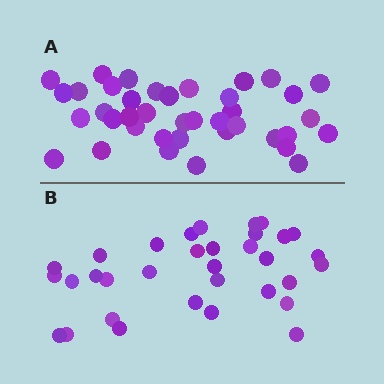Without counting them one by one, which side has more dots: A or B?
Region A (the top region) has more dots.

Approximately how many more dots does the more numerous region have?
Region A has about 6 more dots than region B.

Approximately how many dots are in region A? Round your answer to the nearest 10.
About 40 dots. (The exact count is 39, which rounds to 40.)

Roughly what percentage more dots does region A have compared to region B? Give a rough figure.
About 20% more.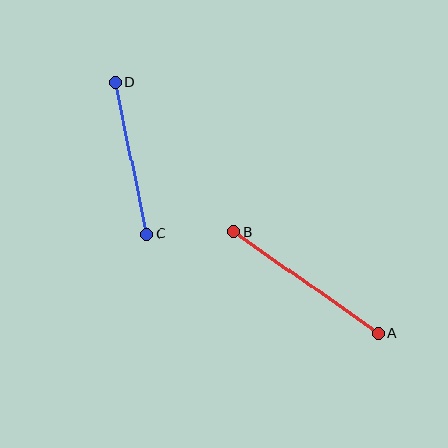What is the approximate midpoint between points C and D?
The midpoint is at approximately (131, 158) pixels.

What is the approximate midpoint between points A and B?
The midpoint is at approximately (306, 282) pixels.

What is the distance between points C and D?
The distance is approximately 155 pixels.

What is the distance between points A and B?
The distance is approximately 176 pixels.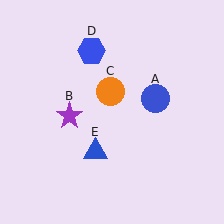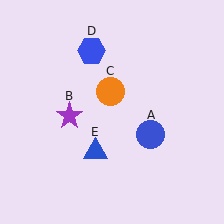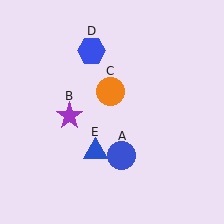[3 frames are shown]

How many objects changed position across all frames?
1 object changed position: blue circle (object A).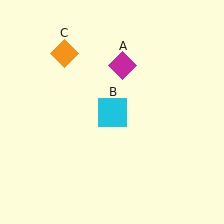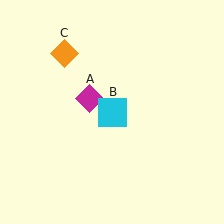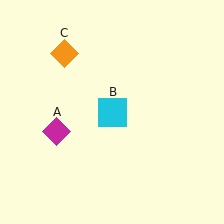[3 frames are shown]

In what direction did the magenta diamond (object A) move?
The magenta diamond (object A) moved down and to the left.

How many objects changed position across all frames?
1 object changed position: magenta diamond (object A).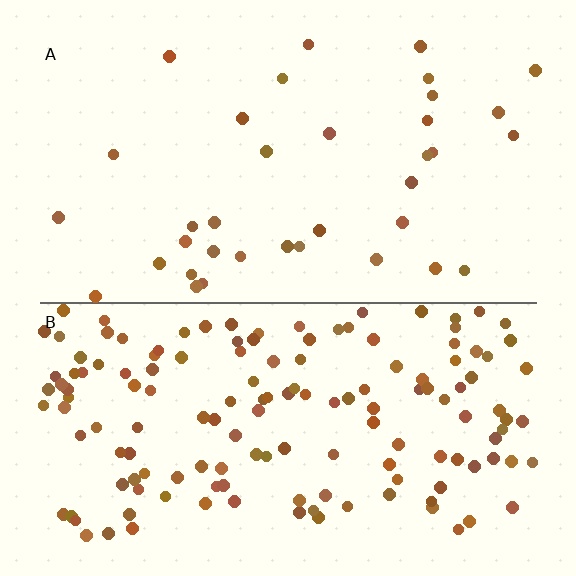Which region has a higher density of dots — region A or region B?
B (the bottom).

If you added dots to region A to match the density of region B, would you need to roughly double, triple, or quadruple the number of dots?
Approximately quadruple.